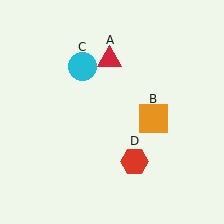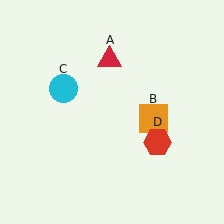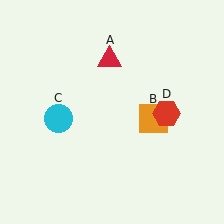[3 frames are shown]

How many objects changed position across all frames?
2 objects changed position: cyan circle (object C), red hexagon (object D).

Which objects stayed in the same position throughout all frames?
Red triangle (object A) and orange square (object B) remained stationary.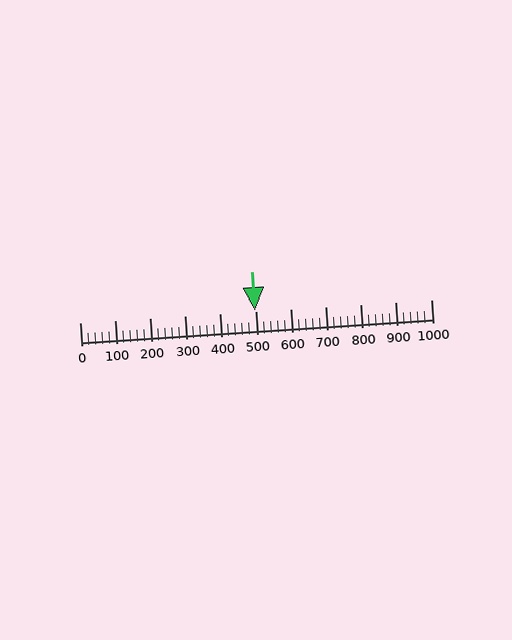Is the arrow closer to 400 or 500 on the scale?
The arrow is closer to 500.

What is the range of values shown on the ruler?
The ruler shows values from 0 to 1000.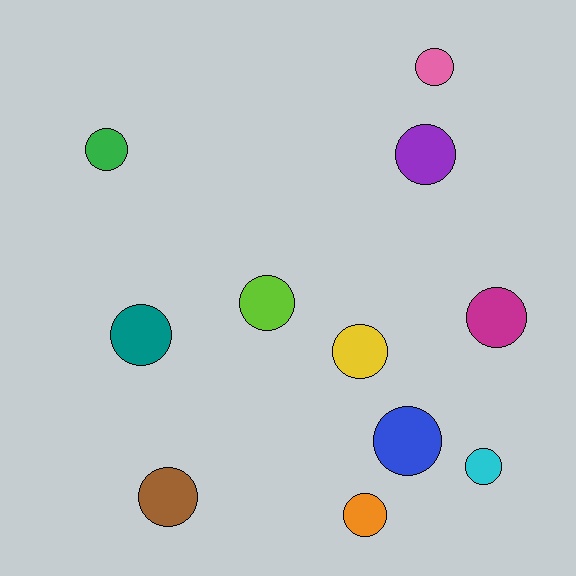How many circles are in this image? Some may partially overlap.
There are 11 circles.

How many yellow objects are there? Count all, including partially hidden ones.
There is 1 yellow object.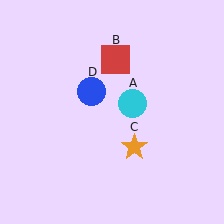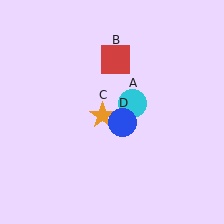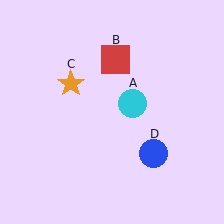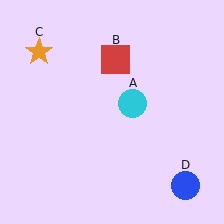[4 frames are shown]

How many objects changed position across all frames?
2 objects changed position: orange star (object C), blue circle (object D).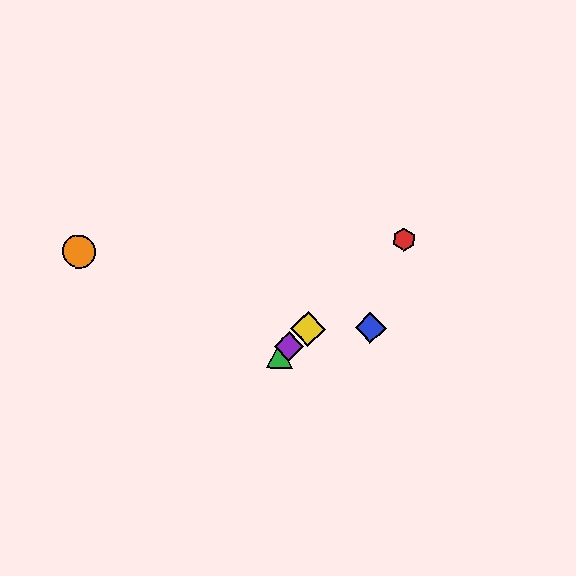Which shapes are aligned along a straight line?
The red hexagon, the green triangle, the yellow diamond, the purple diamond are aligned along a straight line.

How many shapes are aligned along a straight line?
4 shapes (the red hexagon, the green triangle, the yellow diamond, the purple diamond) are aligned along a straight line.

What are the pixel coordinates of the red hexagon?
The red hexagon is at (404, 239).